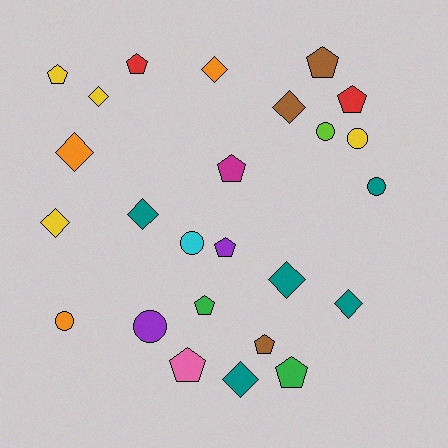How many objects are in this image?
There are 25 objects.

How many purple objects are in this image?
There are 2 purple objects.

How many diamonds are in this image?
There are 9 diamonds.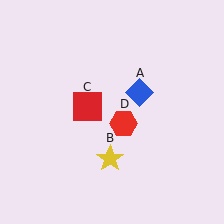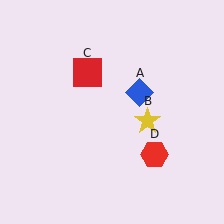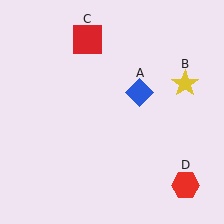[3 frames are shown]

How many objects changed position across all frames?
3 objects changed position: yellow star (object B), red square (object C), red hexagon (object D).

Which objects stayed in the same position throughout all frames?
Blue diamond (object A) remained stationary.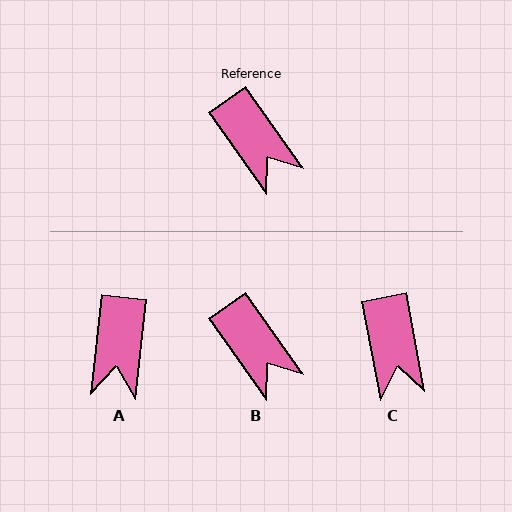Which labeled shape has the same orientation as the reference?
B.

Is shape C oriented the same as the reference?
No, it is off by about 25 degrees.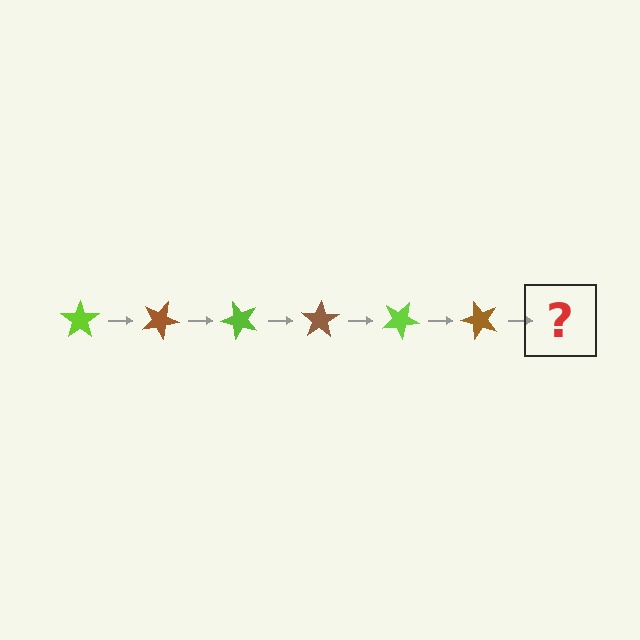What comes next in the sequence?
The next element should be a lime star, rotated 150 degrees from the start.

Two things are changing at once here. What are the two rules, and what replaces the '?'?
The two rules are that it rotates 25 degrees each step and the color cycles through lime and brown. The '?' should be a lime star, rotated 150 degrees from the start.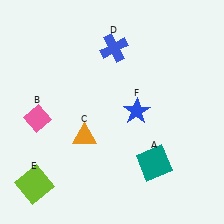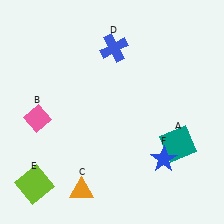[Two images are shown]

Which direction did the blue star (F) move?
The blue star (F) moved down.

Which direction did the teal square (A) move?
The teal square (A) moved right.